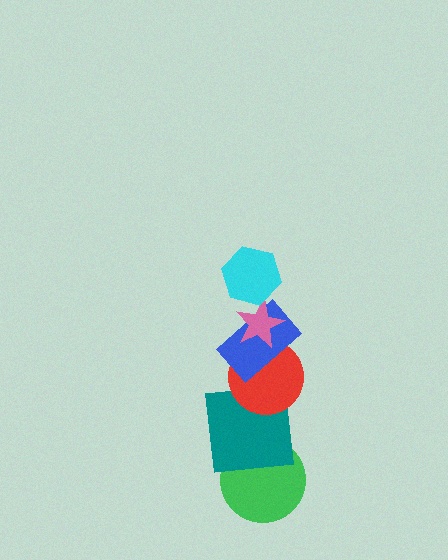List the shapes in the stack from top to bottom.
From top to bottom: the cyan hexagon, the pink star, the blue rectangle, the red circle, the teal square, the green circle.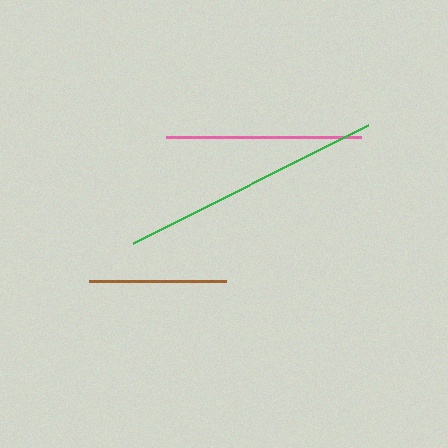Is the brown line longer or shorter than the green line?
The green line is longer than the brown line.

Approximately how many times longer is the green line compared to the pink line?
The green line is approximately 1.3 times the length of the pink line.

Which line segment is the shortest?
The brown line is the shortest at approximately 137 pixels.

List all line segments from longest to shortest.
From longest to shortest: green, pink, brown.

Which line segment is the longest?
The green line is the longest at approximately 263 pixels.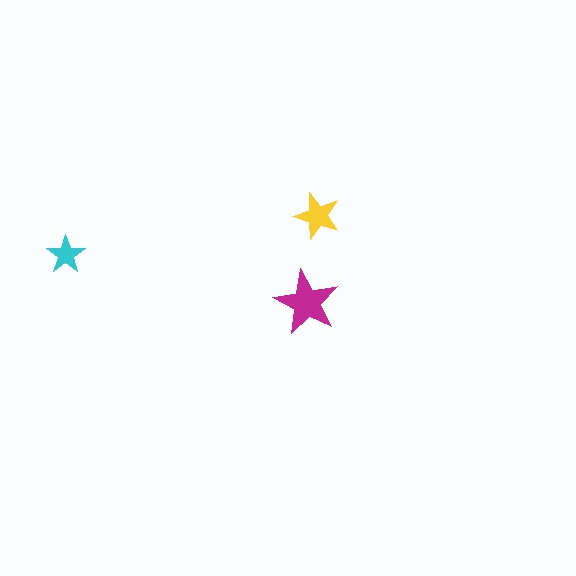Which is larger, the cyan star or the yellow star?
The yellow one.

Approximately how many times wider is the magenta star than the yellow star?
About 1.5 times wider.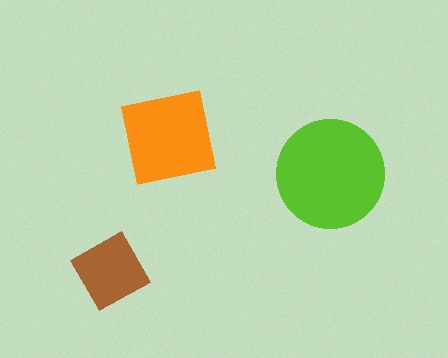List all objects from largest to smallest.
The lime circle, the orange square, the brown square.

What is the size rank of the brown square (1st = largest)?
3rd.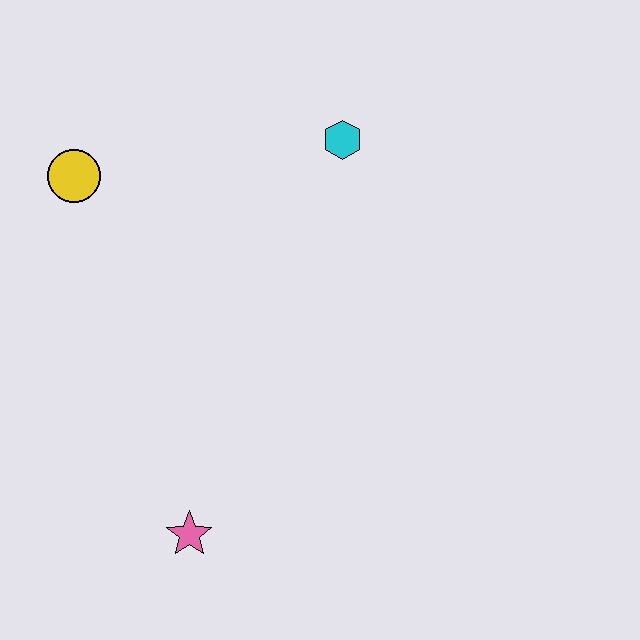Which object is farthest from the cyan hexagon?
The pink star is farthest from the cyan hexagon.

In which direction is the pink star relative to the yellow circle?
The pink star is below the yellow circle.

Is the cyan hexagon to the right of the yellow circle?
Yes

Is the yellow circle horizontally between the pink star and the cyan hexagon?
No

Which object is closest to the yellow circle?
The cyan hexagon is closest to the yellow circle.